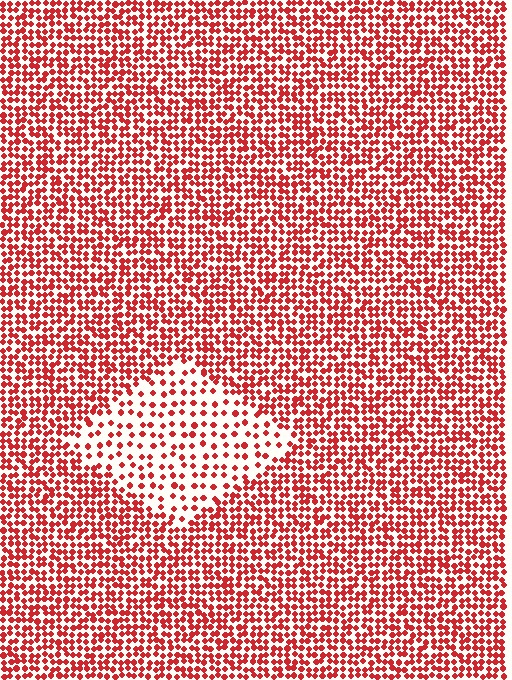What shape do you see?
I see a diamond.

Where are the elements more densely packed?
The elements are more densely packed outside the diamond boundary.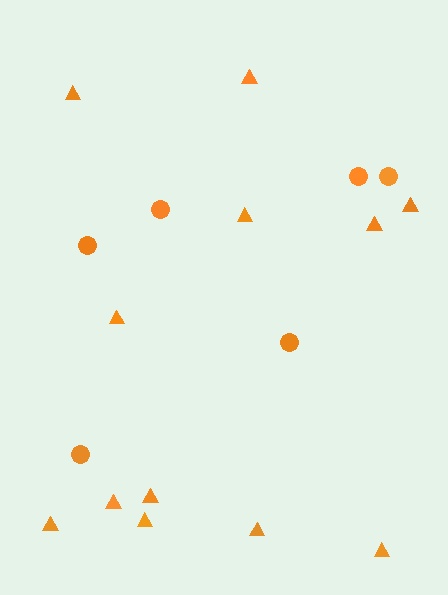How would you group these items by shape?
There are 2 groups: one group of circles (6) and one group of triangles (12).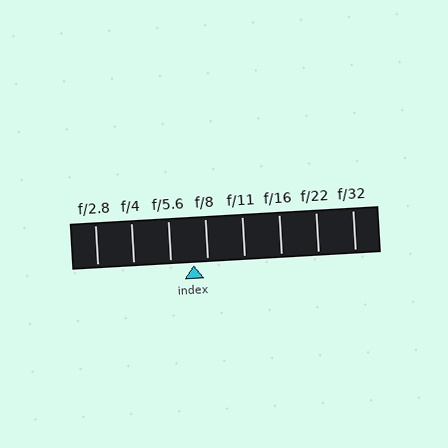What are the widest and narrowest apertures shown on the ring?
The widest aperture shown is f/2.8 and the narrowest is f/32.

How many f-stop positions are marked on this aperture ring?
There are 8 f-stop positions marked.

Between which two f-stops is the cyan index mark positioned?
The index mark is between f/5.6 and f/8.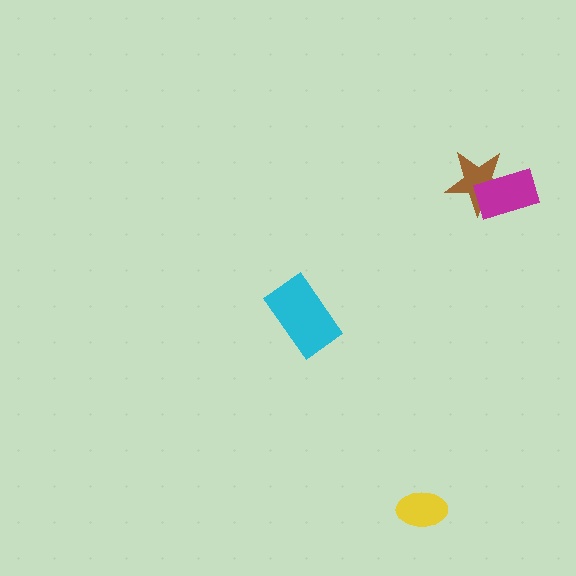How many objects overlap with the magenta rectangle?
1 object overlaps with the magenta rectangle.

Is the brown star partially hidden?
Yes, it is partially covered by another shape.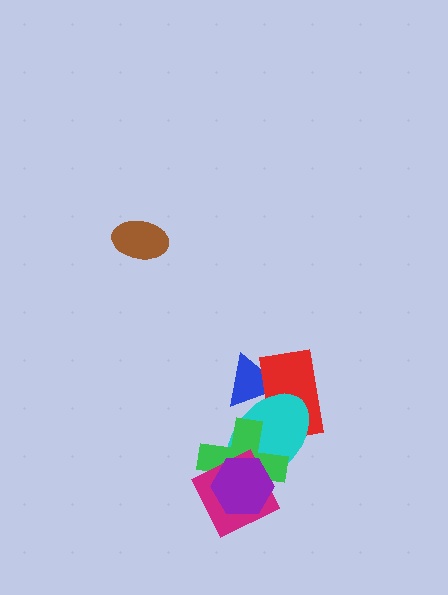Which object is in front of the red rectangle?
The cyan ellipse is in front of the red rectangle.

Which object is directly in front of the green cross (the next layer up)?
The magenta diamond is directly in front of the green cross.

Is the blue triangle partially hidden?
Yes, it is partially covered by another shape.